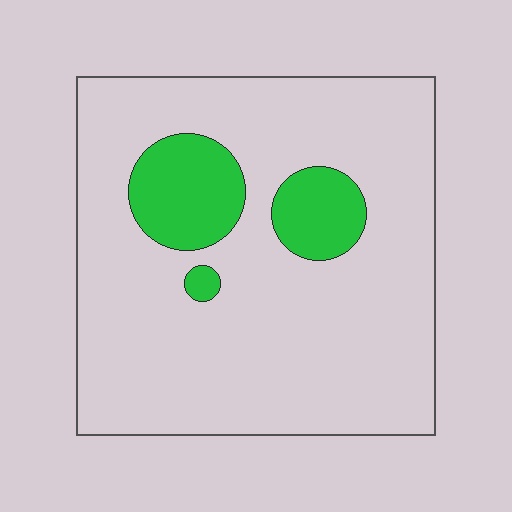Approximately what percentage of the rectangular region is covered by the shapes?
Approximately 15%.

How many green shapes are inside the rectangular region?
3.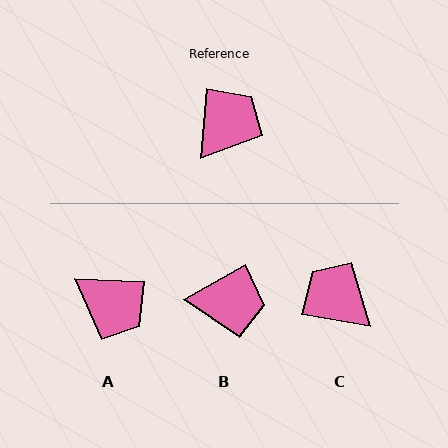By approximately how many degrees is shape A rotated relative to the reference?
Approximately 88 degrees clockwise.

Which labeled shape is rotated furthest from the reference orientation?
A, about 88 degrees away.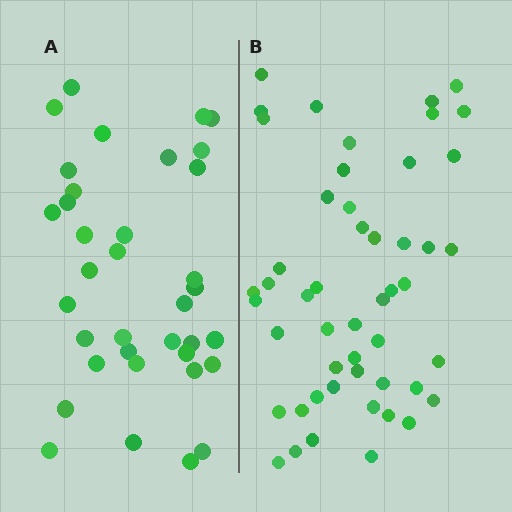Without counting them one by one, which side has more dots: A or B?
Region B (the right region) has more dots.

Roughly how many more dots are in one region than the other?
Region B has approximately 15 more dots than region A.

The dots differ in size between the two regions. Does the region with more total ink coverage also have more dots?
No. Region A has more total ink coverage because its dots are larger, but region B actually contains more individual dots. Total area can be misleading — the number of items is what matters here.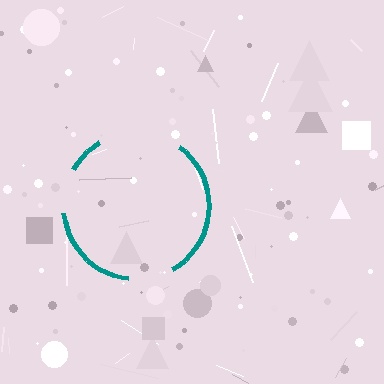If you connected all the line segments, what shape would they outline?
They would outline a circle.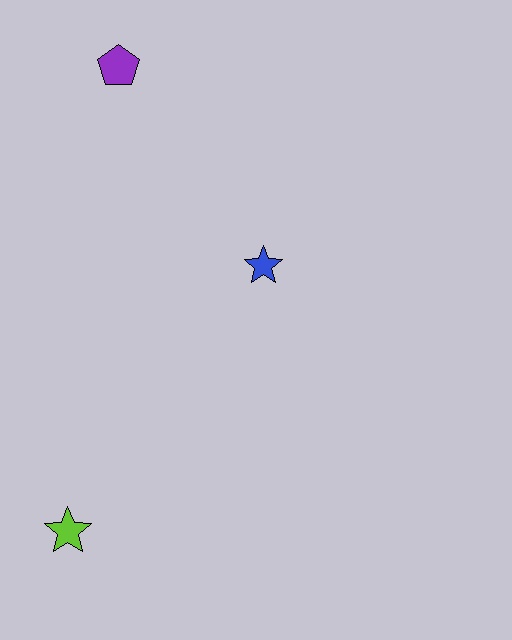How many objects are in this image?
There are 3 objects.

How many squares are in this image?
There are no squares.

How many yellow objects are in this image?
There are no yellow objects.